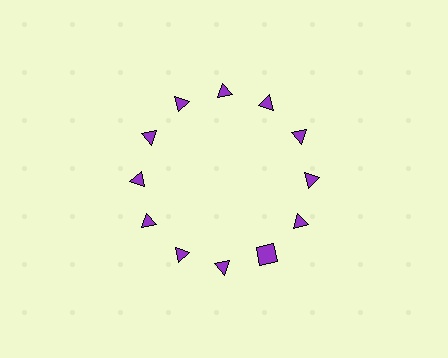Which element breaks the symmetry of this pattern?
The purple square at roughly the 5 o'clock position breaks the symmetry. All other shapes are purple triangles.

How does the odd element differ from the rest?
It has a different shape: square instead of triangle.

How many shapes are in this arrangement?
There are 12 shapes arranged in a ring pattern.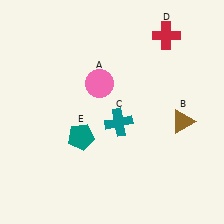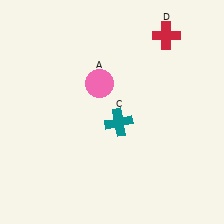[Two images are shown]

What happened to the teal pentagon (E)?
The teal pentagon (E) was removed in Image 2. It was in the bottom-left area of Image 1.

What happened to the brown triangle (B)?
The brown triangle (B) was removed in Image 2. It was in the bottom-right area of Image 1.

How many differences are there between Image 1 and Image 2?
There are 2 differences between the two images.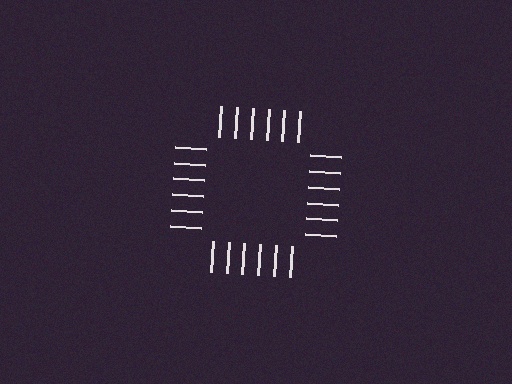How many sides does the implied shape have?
4 sides — the line-ends trace a square.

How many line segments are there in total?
24 — 6 along each of the 4 edges.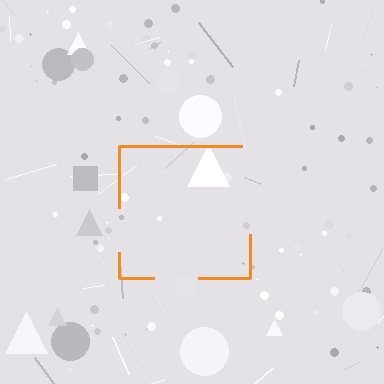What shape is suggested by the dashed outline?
The dashed outline suggests a square.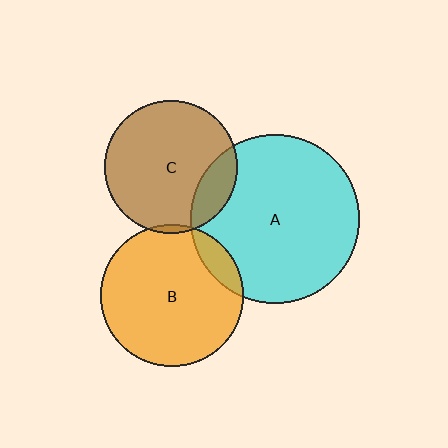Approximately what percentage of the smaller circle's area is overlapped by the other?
Approximately 15%.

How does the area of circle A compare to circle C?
Approximately 1.6 times.